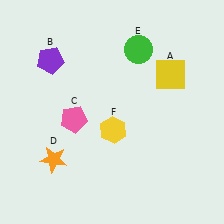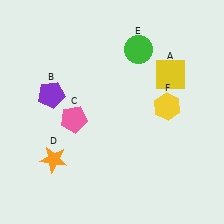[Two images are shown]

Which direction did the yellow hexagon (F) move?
The yellow hexagon (F) moved right.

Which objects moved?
The objects that moved are: the purple pentagon (B), the yellow hexagon (F).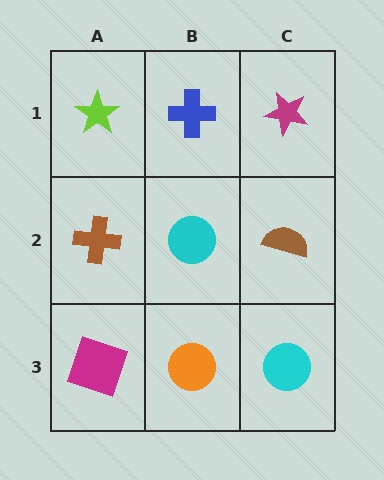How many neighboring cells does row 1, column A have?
2.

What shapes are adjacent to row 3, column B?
A cyan circle (row 2, column B), a magenta square (row 3, column A), a cyan circle (row 3, column C).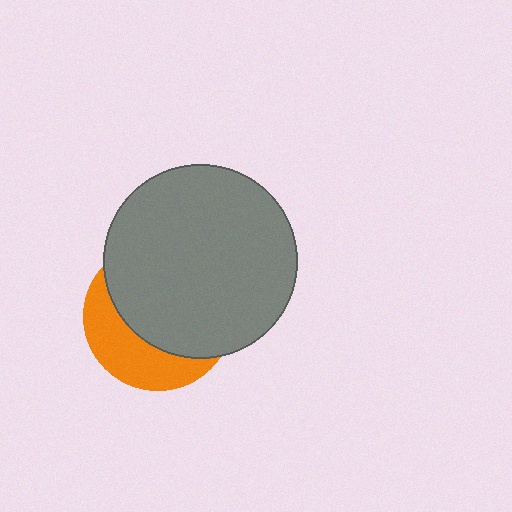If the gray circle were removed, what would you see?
You would see the complete orange circle.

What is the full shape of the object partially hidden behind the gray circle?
The partially hidden object is an orange circle.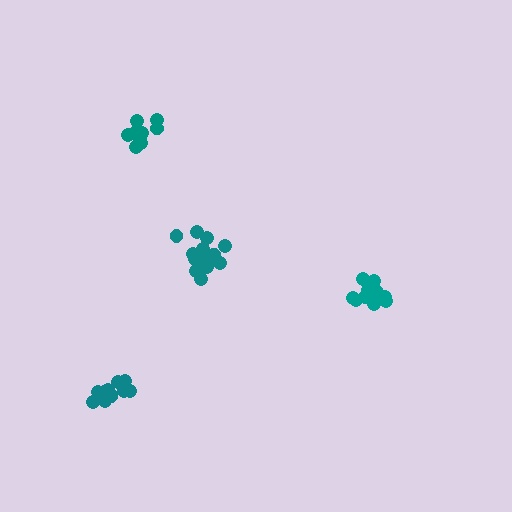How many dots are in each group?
Group 1: 14 dots, Group 2: 15 dots, Group 3: 10 dots, Group 4: 15 dots (54 total).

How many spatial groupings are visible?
There are 4 spatial groupings.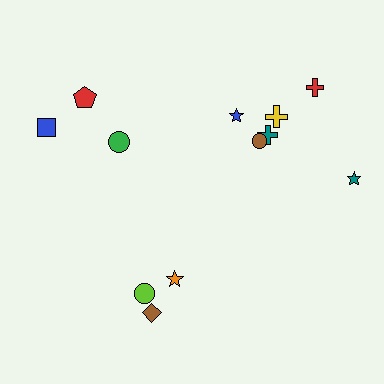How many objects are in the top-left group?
There are 3 objects.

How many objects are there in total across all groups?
There are 12 objects.